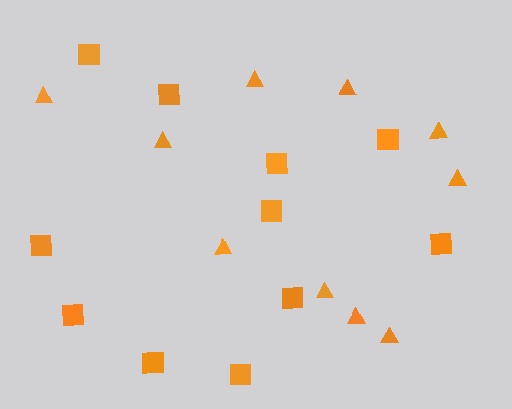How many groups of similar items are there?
There are 2 groups: one group of squares (11) and one group of triangles (10).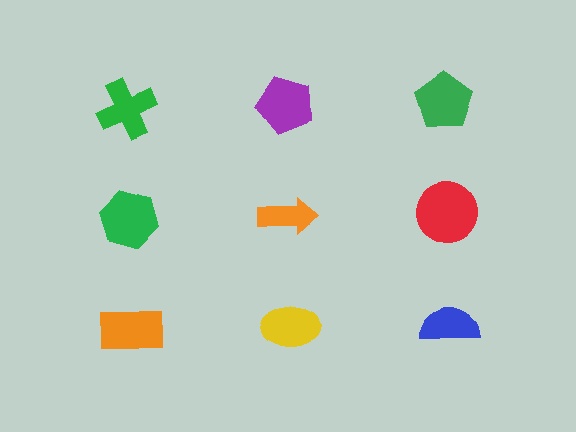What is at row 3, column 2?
A yellow ellipse.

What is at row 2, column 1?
A green hexagon.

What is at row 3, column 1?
An orange rectangle.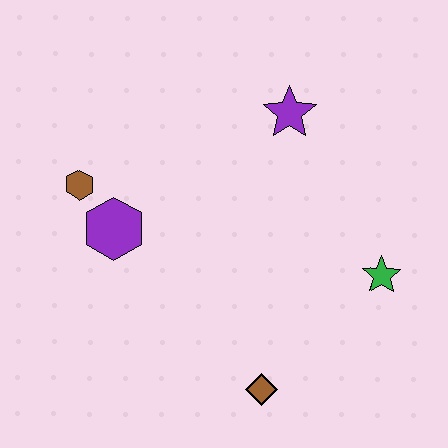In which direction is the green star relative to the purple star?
The green star is below the purple star.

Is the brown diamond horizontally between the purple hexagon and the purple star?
Yes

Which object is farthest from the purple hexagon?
The green star is farthest from the purple hexagon.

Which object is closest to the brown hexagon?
The purple hexagon is closest to the brown hexagon.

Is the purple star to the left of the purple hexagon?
No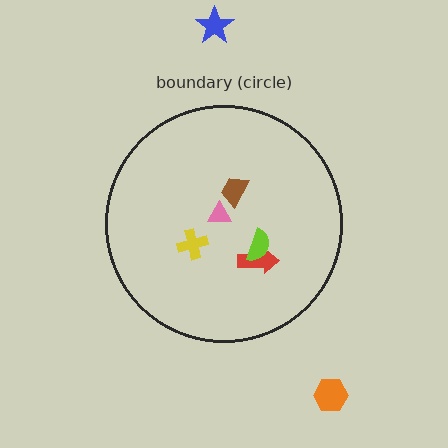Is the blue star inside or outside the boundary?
Outside.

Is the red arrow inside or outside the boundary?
Inside.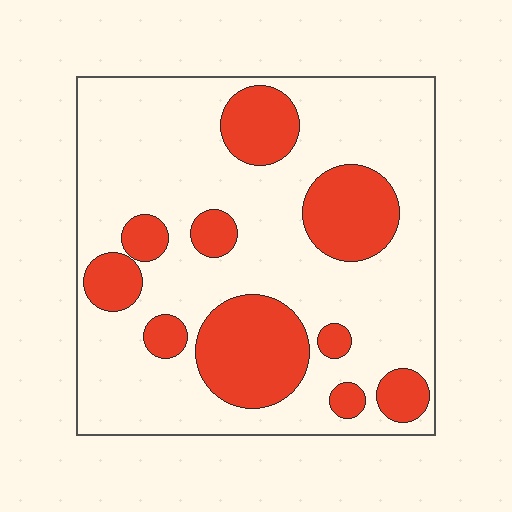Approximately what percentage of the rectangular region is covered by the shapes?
Approximately 25%.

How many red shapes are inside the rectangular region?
10.